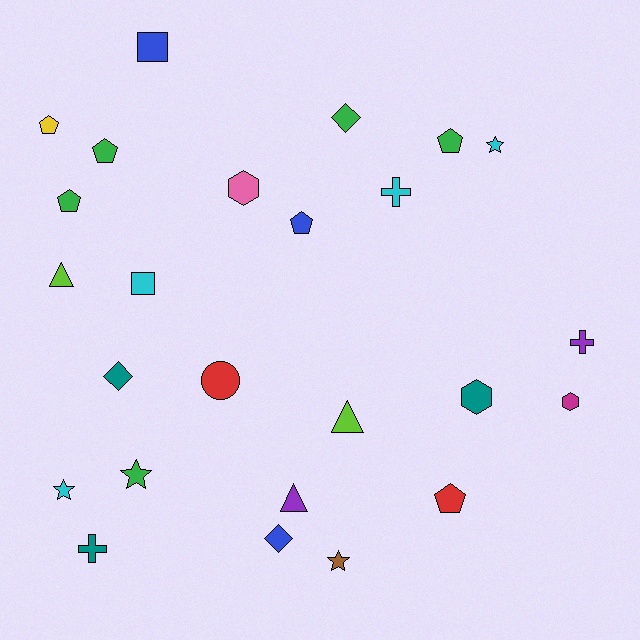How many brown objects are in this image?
There is 1 brown object.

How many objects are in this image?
There are 25 objects.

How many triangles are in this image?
There are 3 triangles.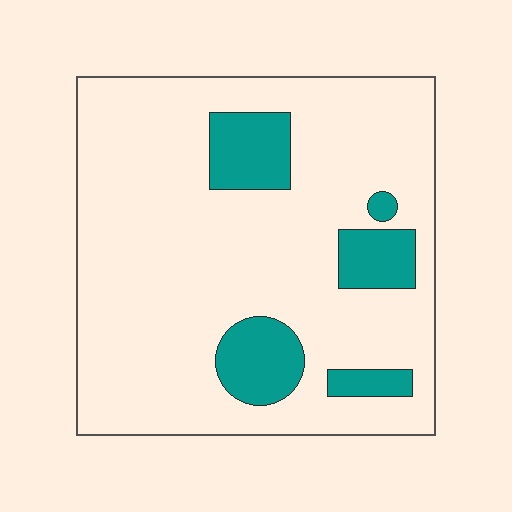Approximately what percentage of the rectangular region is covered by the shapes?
Approximately 15%.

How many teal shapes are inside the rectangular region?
5.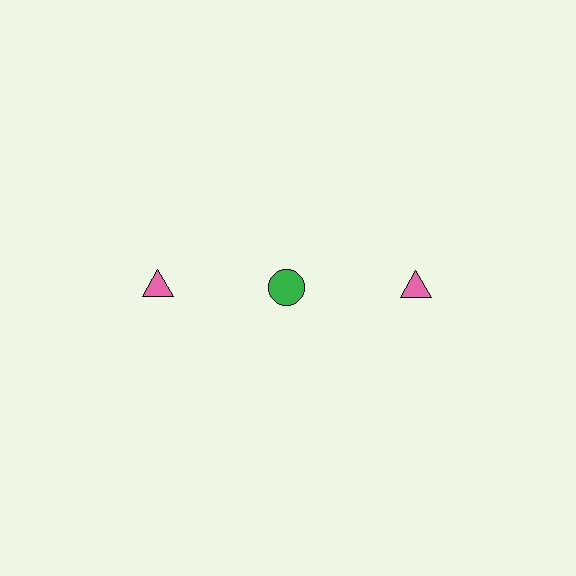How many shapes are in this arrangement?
There are 3 shapes arranged in a grid pattern.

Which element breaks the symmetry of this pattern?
The green circle in the top row, second from left column breaks the symmetry. All other shapes are pink triangles.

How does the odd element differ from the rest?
It differs in both color (green instead of pink) and shape (circle instead of triangle).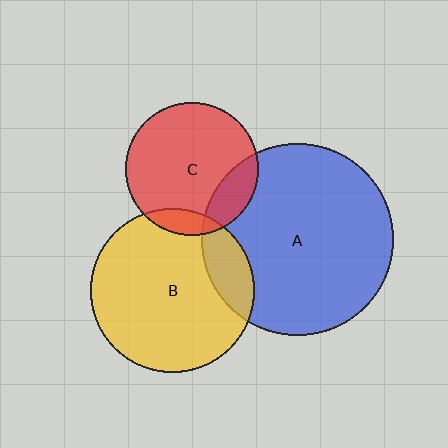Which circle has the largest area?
Circle A (blue).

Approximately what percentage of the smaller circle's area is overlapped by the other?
Approximately 15%.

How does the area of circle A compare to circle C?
Approximately 2.1 times.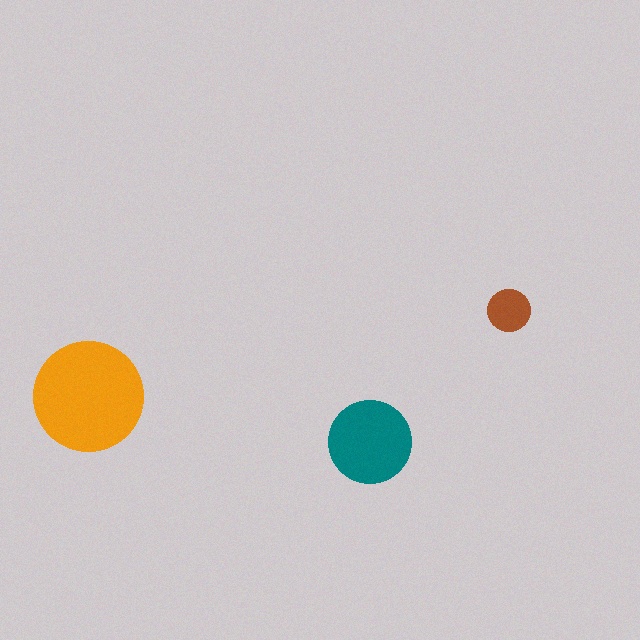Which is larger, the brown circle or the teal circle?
The teal one.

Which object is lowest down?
The teal circle is bottommost.